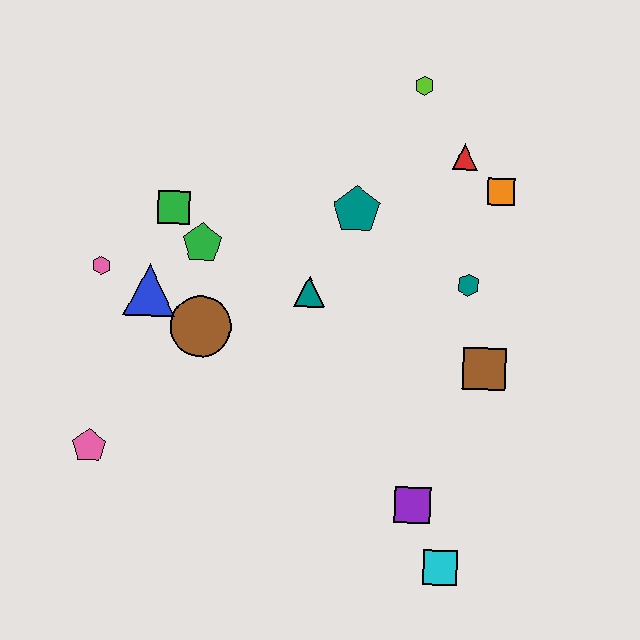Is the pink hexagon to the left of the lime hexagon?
Yes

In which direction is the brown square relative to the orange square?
The brown square is below the orange square.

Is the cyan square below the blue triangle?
Yes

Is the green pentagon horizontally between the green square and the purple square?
Yes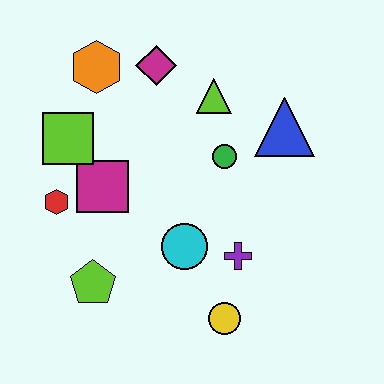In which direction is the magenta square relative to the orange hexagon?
The magenta square is below the orange hexagon.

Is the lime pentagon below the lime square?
Yes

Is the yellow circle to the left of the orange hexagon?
No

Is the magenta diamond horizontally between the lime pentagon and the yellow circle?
Yes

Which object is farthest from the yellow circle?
The orange hexagon is farthest from the yellow circle.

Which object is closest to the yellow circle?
The purple cross is closest to the yellow circle.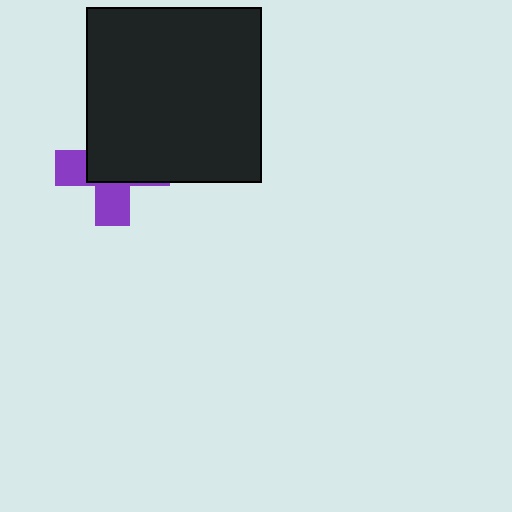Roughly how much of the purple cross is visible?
A small part of it is visible (roughly 38%).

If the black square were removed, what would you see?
You would see the complete purple cross.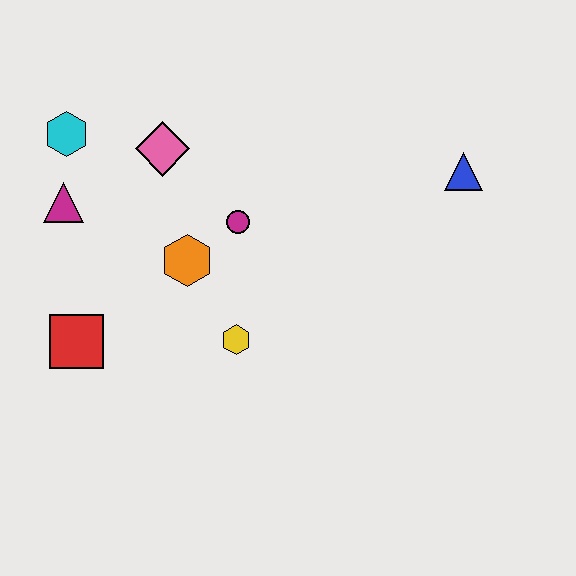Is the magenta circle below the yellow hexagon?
No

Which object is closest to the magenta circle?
The orange hexagon is closest to the magenta circle.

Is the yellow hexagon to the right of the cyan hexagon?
Yes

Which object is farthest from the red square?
The blue triangle is farthest from the red square.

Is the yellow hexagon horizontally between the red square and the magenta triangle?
No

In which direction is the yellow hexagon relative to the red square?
The yellow hexagon is to the right of the red square.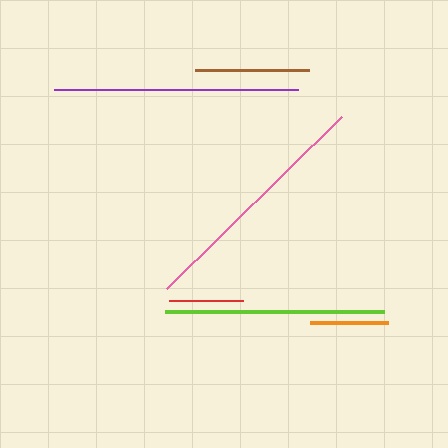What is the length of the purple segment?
The purple segment is approximately 244 pixels long.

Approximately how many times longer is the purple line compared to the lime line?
The purple line is approximately 1.1 times the length of the lime line.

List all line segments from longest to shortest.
From longest to shortest: pink, purple, lime, brown, orange, red.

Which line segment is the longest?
The pink line is the longest at approximately 245 pixels.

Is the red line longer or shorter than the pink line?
The pink line is longer than the red line.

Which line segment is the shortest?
The red line is the shortest at approximately 74 pixels.